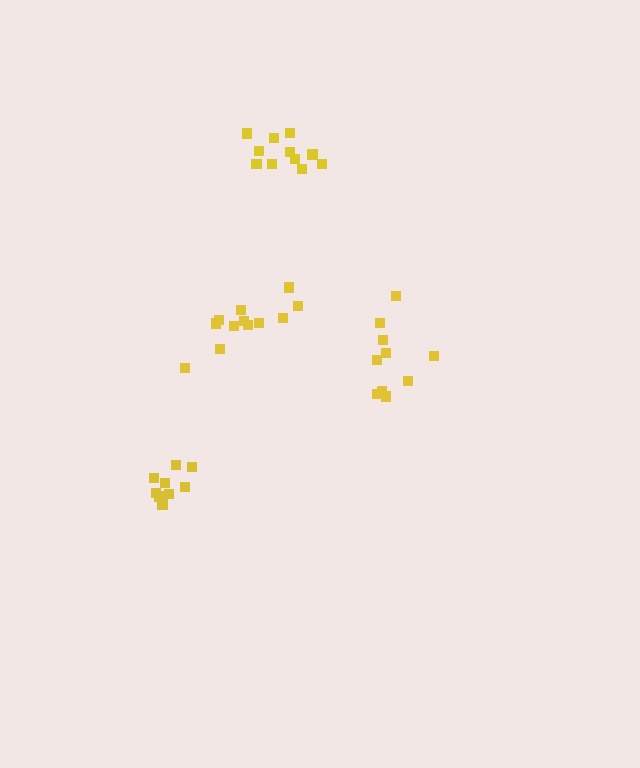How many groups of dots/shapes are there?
There are 4 groups.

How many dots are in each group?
Group 1: 11 dots, Group 2: 9 dots, Group 3: 12 dots, Group 4: 10 dots (42 total).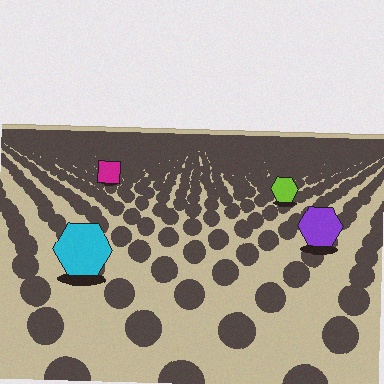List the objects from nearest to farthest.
From nearest to farthest: the cyan hexagon, the purple hexagon, the lime hexagon, the magenta square.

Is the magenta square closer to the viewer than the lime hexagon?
No. The lime hexagon is closer — you can tell from the texture gradient: the ground texture is coarser near it.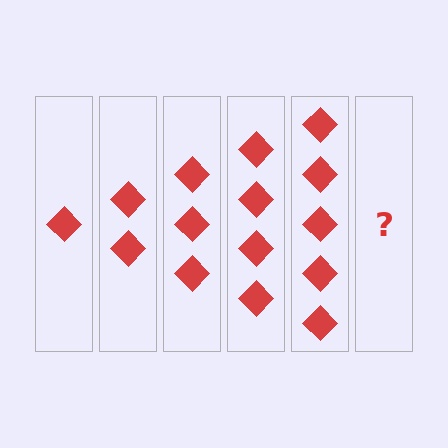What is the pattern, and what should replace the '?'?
The pattern is that each step adds one more diamond. The '?' should be 6 diamonds.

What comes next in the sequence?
The next element should be 6 diamonds.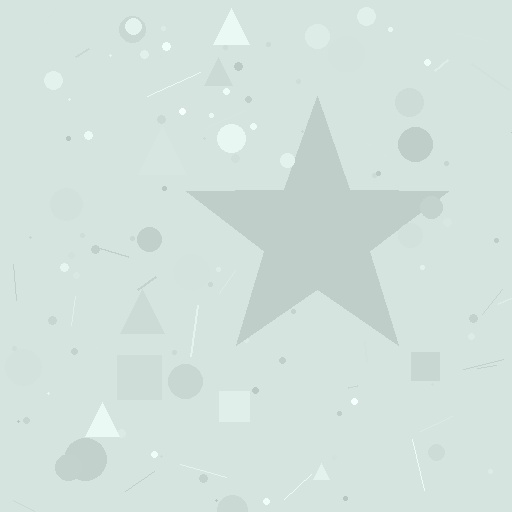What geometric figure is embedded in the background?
A star is embedded in the background.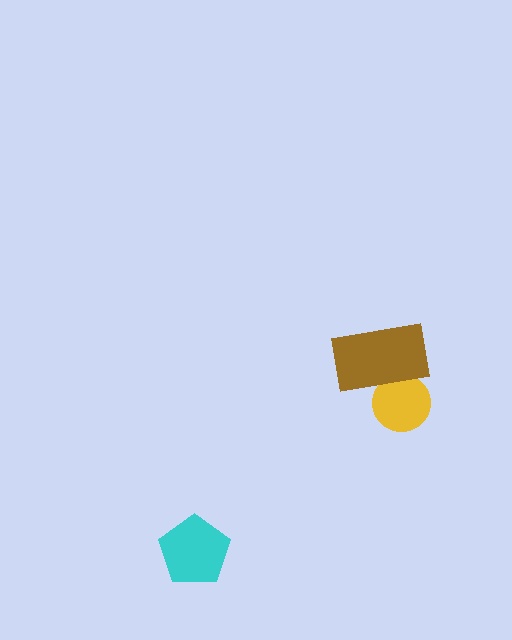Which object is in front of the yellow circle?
The brown rectangle is in front of the yellow circle.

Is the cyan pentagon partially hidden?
No, no other shape covers it.